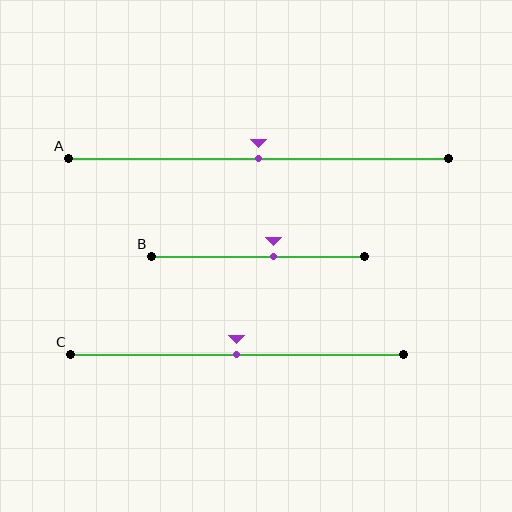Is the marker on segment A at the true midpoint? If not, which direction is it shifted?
Yes, the marker on segment A is at the true midpoint.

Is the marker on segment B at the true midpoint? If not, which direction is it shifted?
No, the marker on segment B is shifted to the right by about 7% of the segment length.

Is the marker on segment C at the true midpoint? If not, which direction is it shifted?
Yes, the marker on segment C is at the true midpoint.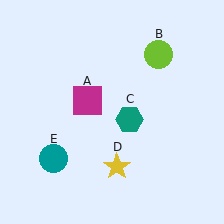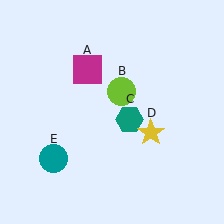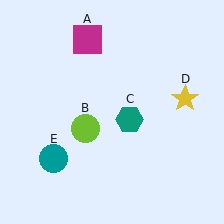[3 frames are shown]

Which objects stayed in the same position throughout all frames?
Teal hexagon (object C) and teal circle (object E) remained stationary.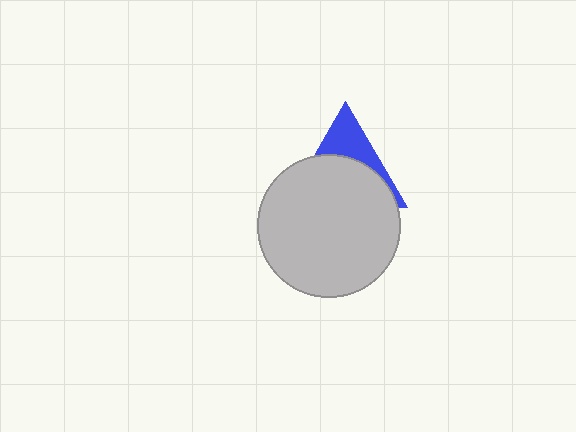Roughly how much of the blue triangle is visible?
A small part of it is visible (roughly 35%).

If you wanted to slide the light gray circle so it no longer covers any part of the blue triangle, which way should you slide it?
Slide it down — that is the most direct way to separate the two shapes.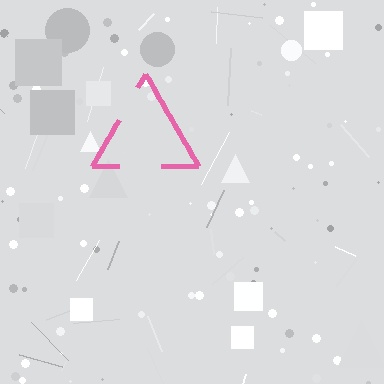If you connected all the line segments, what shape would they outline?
They would outline a triangle.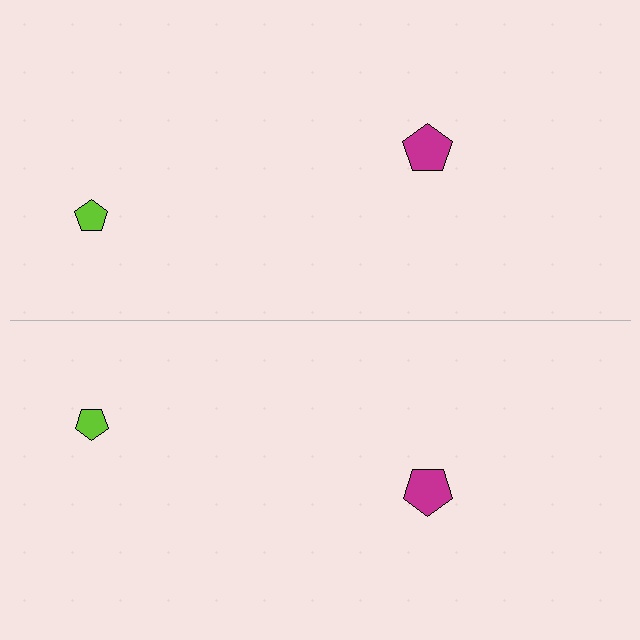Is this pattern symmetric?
Yes, this pattern has bilateral (reflection) symmetry.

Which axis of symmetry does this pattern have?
The pattern has a horizontal axis of symmetry running through the center of the image.